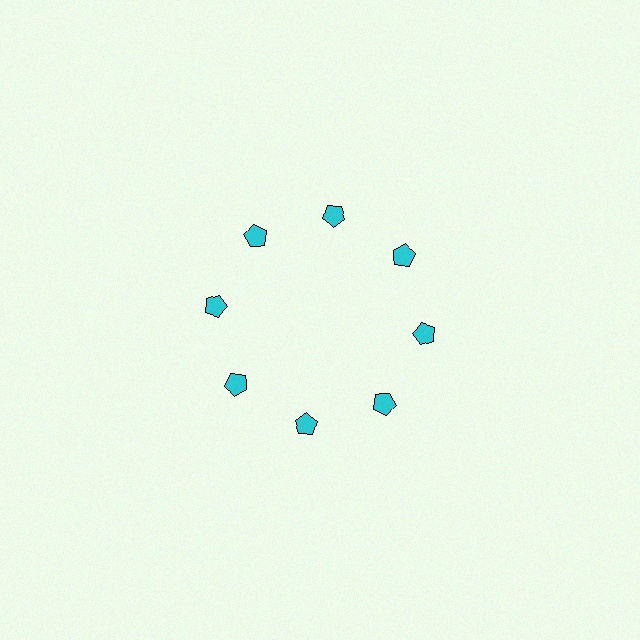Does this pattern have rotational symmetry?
Yes, this pattern has 8-fold rotational symmetry. It looks the same after rotating 45 degrees around the center.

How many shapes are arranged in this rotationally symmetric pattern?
There are 8 shapes, arranged in 8 groups of 1.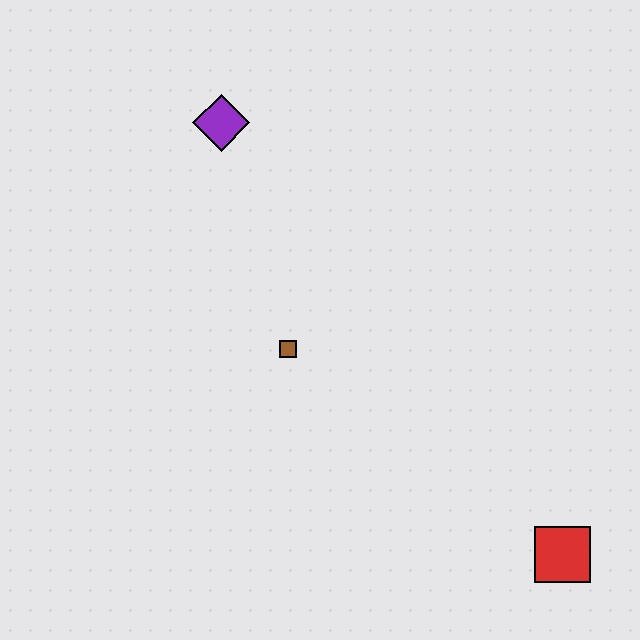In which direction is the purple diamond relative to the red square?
The purple diamond is above the red square.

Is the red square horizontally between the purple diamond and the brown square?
No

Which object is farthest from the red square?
The purple diamond is farthest from the red square.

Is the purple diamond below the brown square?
No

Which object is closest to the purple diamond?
The brown square is closest to the purple diamond.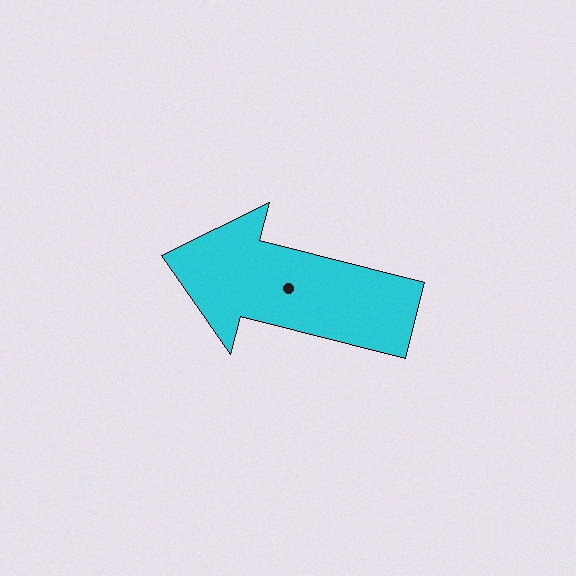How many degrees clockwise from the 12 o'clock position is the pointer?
Approximately 284 degrees.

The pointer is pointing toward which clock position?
Roughly 9 o'clock.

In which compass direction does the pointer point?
West.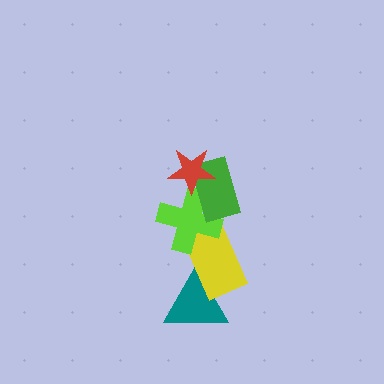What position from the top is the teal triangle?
The teal triangle is 5th from the top.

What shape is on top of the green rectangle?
The red star is on top of the green rectangle.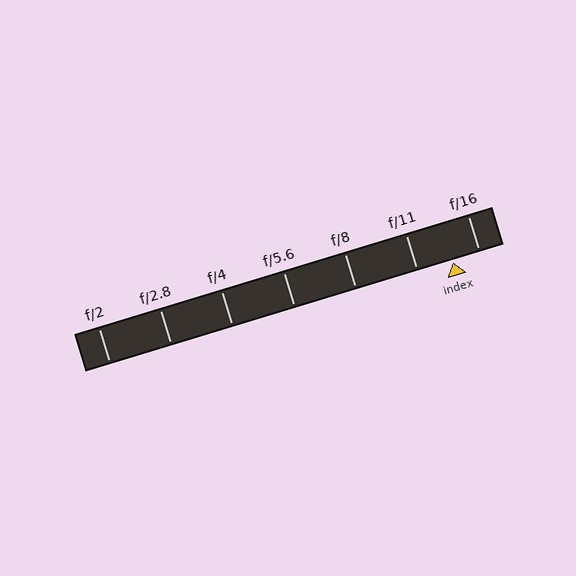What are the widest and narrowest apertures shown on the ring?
The widest aperture shown is f/2 and the narrowest is f/16.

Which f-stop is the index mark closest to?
The index mark is closest to f/16.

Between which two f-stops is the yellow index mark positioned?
The index mark is between f/11 and f/16.